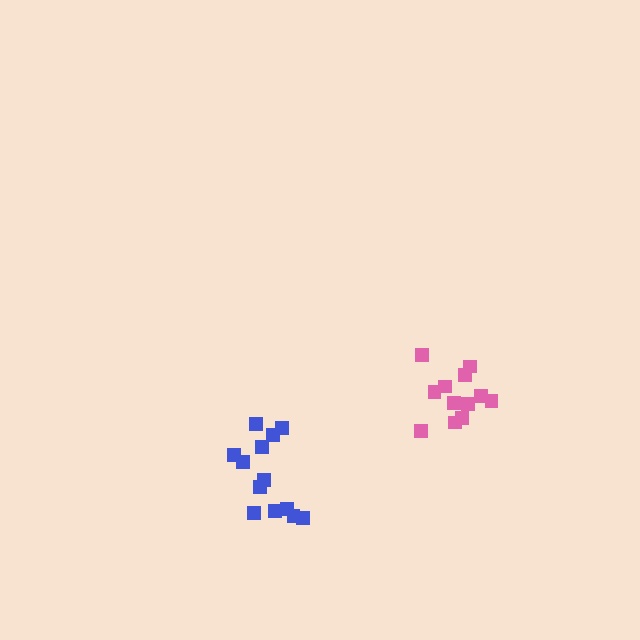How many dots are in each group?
Group 1: 12 dots, Group 2: 13 dots (25 total).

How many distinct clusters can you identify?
There are 2 distinct clusters.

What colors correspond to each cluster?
The clusters are colored: pink, blue.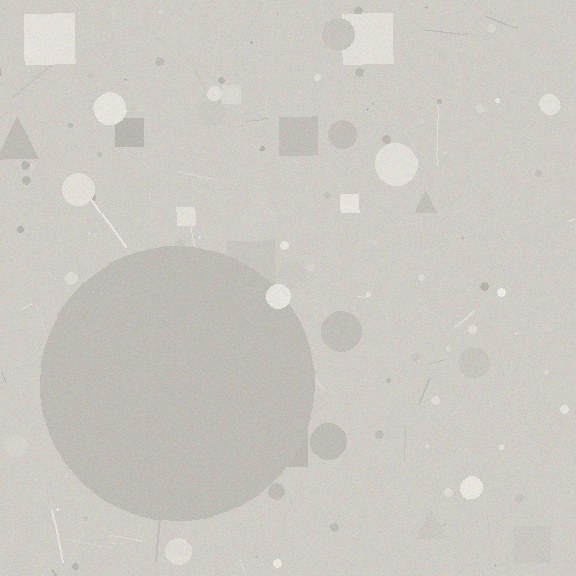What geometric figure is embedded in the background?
A circle is embedded in the background.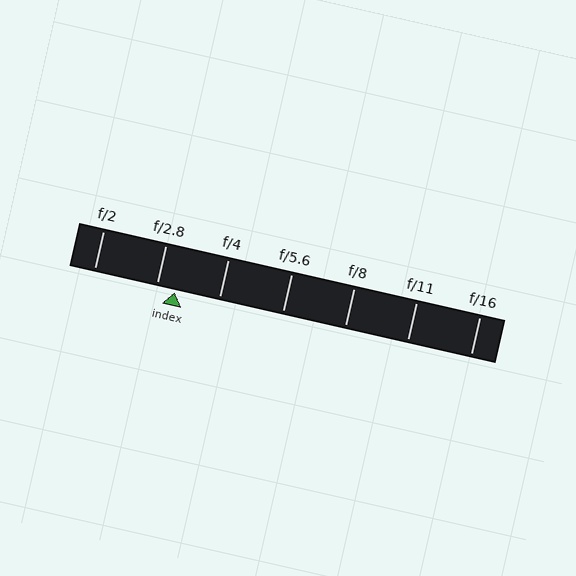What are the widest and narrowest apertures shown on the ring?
The widest aperture shown is f/2 and the narrowest is f/16.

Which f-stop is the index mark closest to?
The index mark is closest to f/2.8.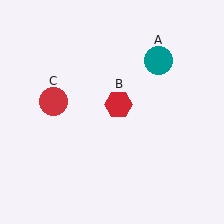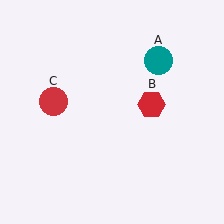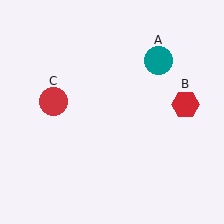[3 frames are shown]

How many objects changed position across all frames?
1 object changed position: red hexagon (object B).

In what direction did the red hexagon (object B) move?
The red hexagon (object B) moved right.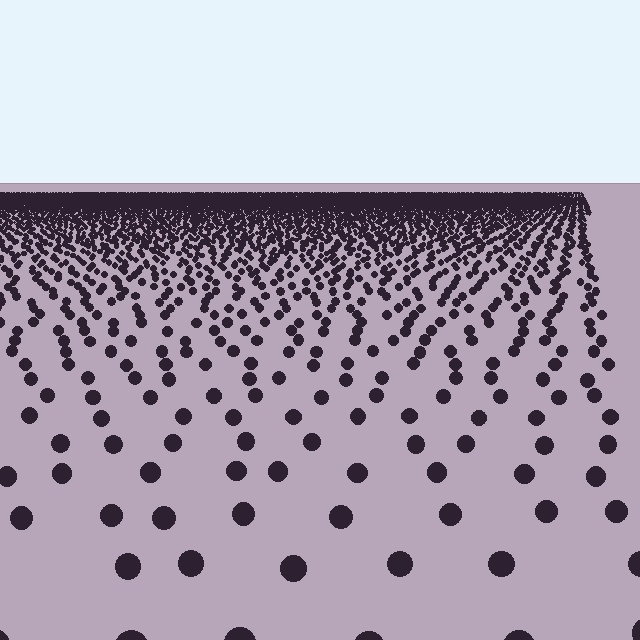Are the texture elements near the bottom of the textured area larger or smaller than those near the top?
Larger. Near the bottom, elements are closer to the viewer and appear at a bigger on-screen size.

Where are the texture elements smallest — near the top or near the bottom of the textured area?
Near the top.